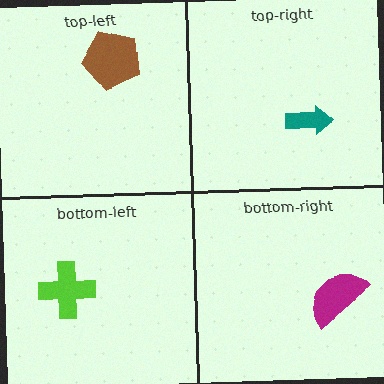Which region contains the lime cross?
The bottom-left region.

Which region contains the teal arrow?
The top-right region.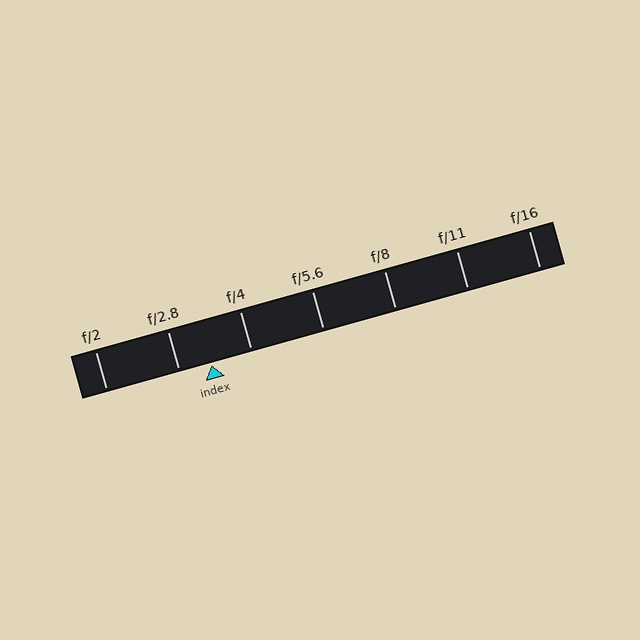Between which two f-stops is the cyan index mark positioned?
The index mark is between f/2.8 and f/4.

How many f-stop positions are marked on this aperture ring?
There are 7 f-stop positions marked.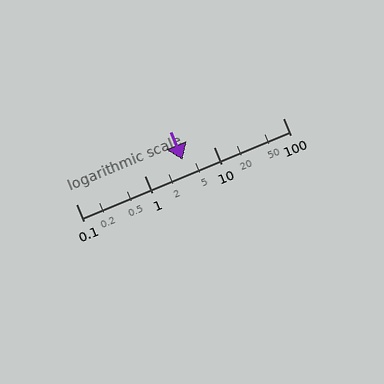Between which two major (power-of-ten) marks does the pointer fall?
The pointer is between 1 and 10.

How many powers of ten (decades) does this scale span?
The scale spans 3 decades, from 0.1 to 100.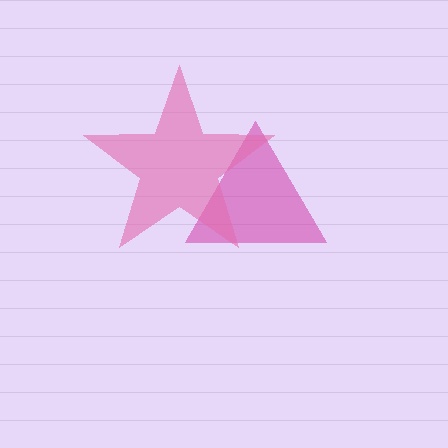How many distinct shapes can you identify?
There are 2 distinct shapes: a magenta triangle, a pink star.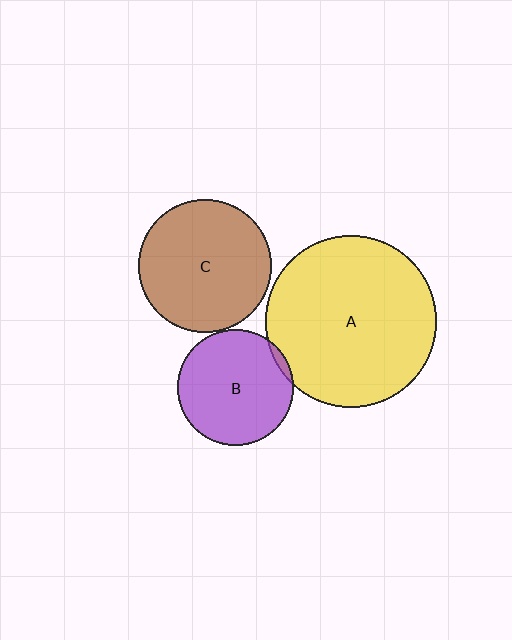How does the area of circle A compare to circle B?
Approximately 2.2 times.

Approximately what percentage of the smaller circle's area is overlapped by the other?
Approximately 5%.